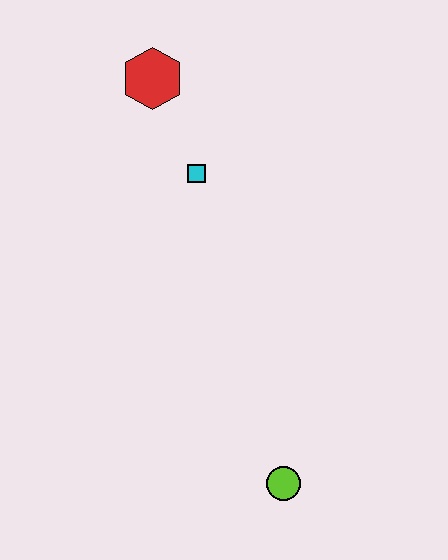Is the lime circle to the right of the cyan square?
Yes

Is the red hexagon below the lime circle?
No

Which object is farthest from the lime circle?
The red hexagon is farthest from the lime circle.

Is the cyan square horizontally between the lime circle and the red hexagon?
Yes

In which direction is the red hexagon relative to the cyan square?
The red hexagon is above the cyan square.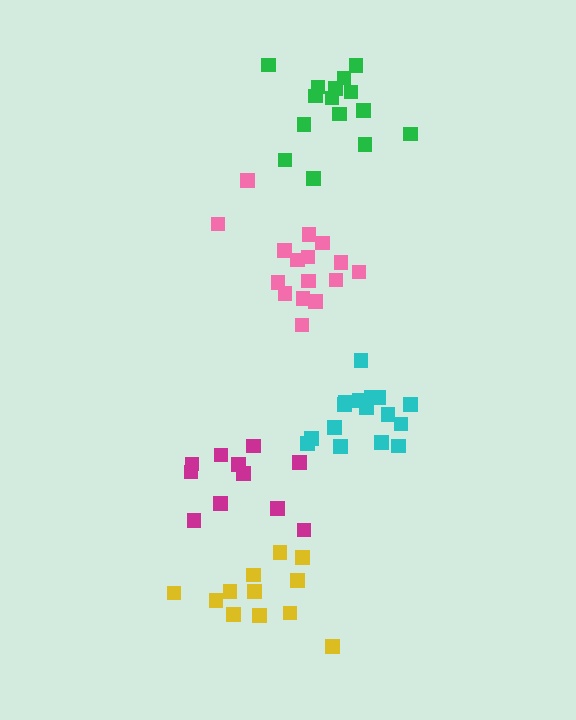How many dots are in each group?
Group 1: 12 dots, Group 2: 15 dots, Group 3: 16 dots, Group 4: 16 dots, Group 5: 11 dots (70 total).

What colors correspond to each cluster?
The clusters are colored: yellow, green, pink, cyan, magenta.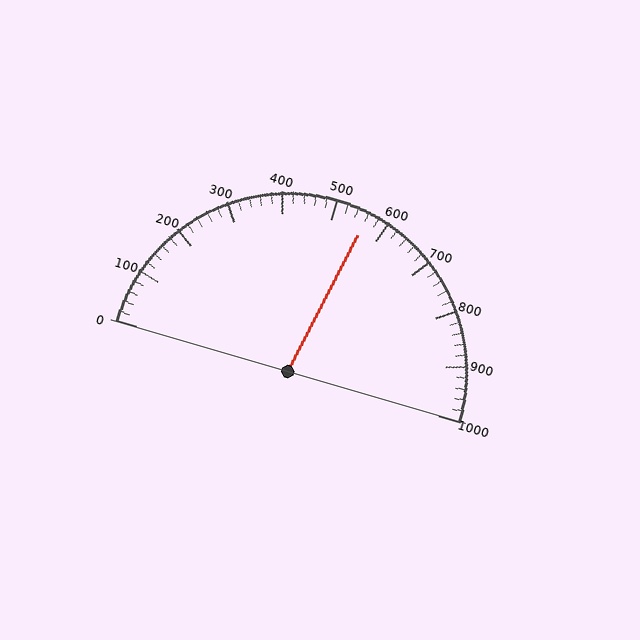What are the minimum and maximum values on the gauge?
The gauge ranges from 0 to 1000.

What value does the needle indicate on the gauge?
The needle indicates approximately 560.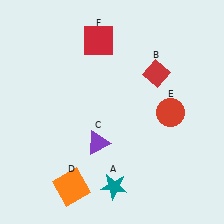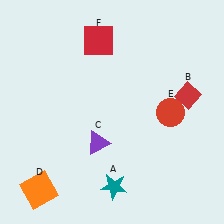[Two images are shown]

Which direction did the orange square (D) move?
The orange square (D) moved left.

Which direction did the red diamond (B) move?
The red diamond (B) moved right.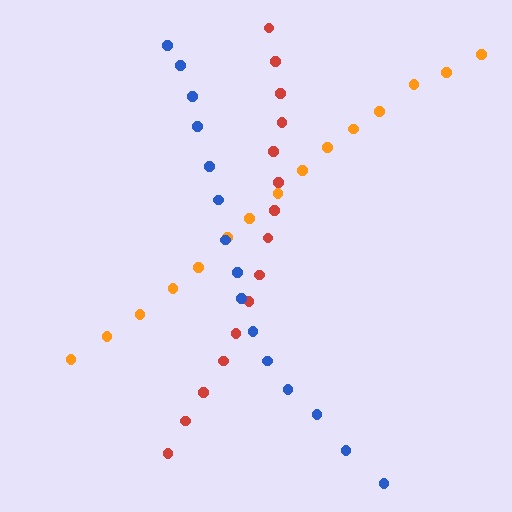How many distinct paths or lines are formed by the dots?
There are 3 distinct paths.